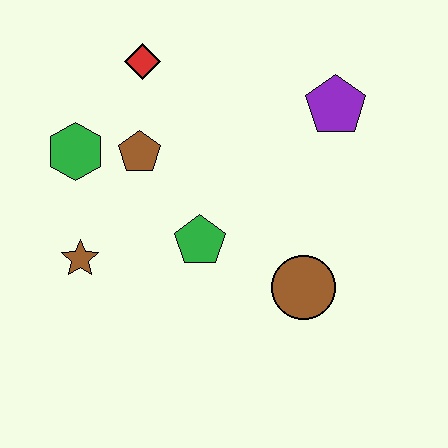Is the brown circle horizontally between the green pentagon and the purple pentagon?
Yes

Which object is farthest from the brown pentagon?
The brown circle is farthest from the brown pentagon.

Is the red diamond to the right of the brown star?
Yes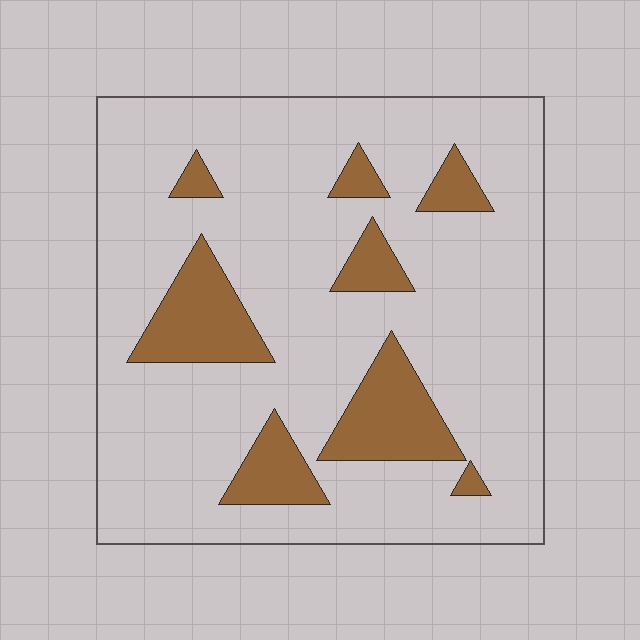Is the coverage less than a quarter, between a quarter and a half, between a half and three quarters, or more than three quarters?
Less than a quarter.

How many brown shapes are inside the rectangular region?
8.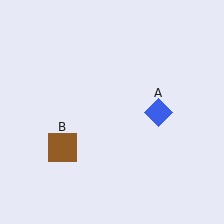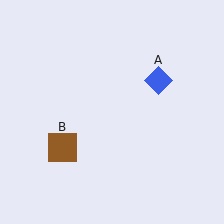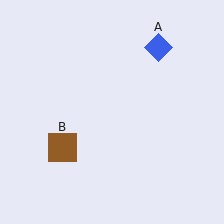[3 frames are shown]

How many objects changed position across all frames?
1 object changed position: blue diamond (object A).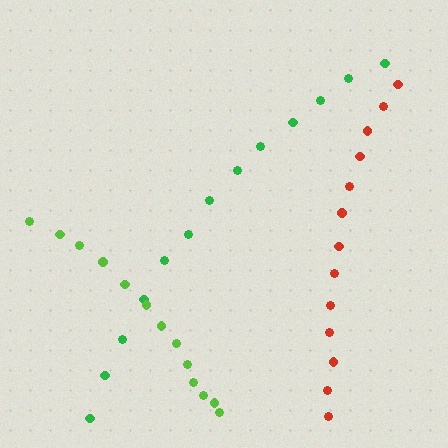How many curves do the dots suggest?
There are 3 distinct paths.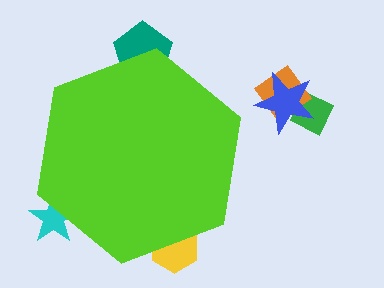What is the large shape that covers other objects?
A lime hexagon.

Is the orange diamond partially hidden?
No, the orange diamond is fully visible.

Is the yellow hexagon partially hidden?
Yes, the yellow hexagon is partially hidden behind the lime hexagon.